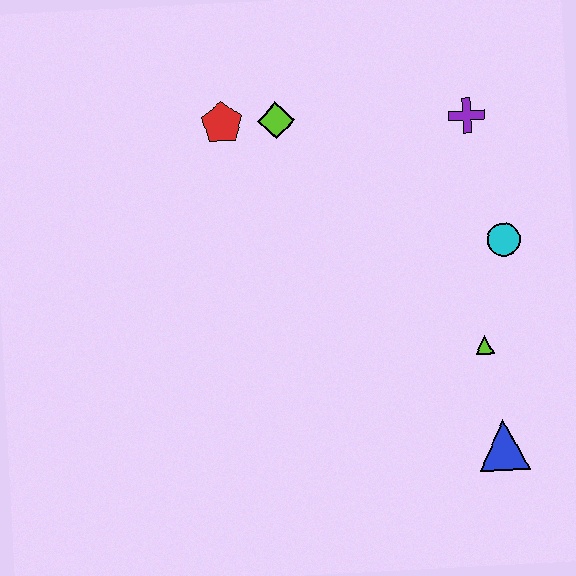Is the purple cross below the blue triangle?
No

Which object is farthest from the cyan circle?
The red pentagon is farthest from the cyan circle.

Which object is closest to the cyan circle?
The lime triangle is closest to the cyan circle.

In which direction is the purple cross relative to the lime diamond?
The purple cross is to the right of the lime diamond.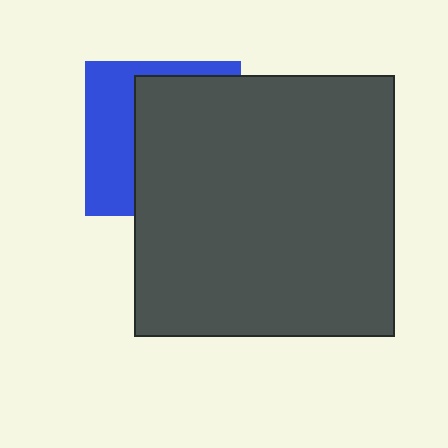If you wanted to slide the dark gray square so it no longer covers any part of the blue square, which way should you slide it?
Slide it right — that is the most direct way to separate the two shapes.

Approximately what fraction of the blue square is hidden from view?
Roughly 63% of the blue square is hidden behind the dark gray square.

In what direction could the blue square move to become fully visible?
The blue square could move left. That would shift it out from behind the dark gray square entirely.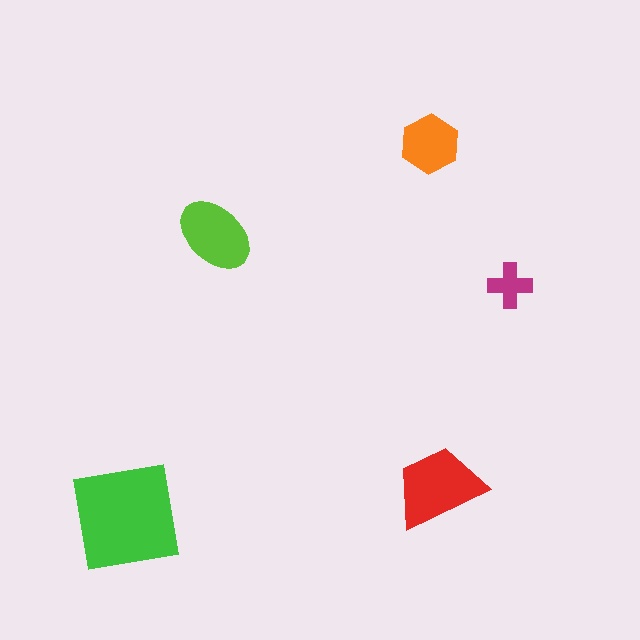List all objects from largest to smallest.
The green square, the red trapezoid, the lime ellipse, the orange hexagon, the magenta cross.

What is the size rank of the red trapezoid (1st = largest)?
2nd.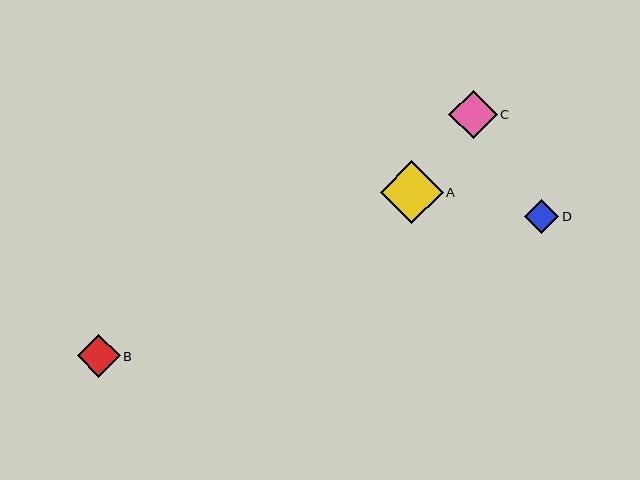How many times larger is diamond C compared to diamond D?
Diamond C is approximately 1.4 times the size of diamond D.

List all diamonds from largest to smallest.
From largest to smallest: A, C, B, D.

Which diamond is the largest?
Diamond A is the largest with a size of approximately 63 pixels.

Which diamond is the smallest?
Diamond D is the smallest with a size of approximately 34 pixels.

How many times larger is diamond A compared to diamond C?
Diamond A is approximately 1.3 times the size of diamond C.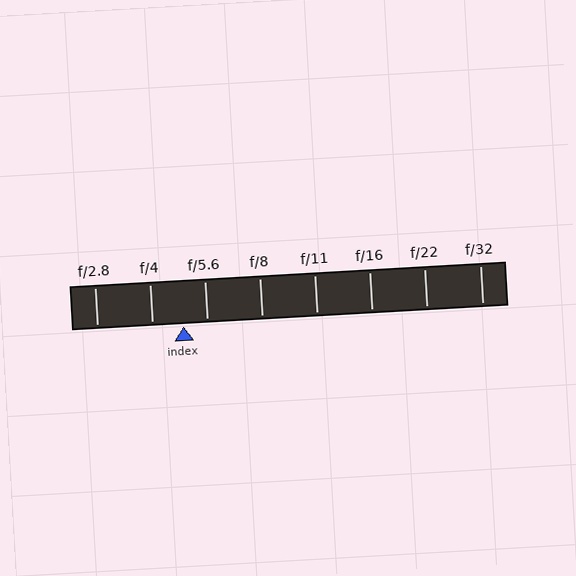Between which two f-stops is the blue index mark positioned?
The index mark is between f/4 and f/5.6.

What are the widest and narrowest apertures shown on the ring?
The widest aperture shown is f/2.8 and the narrowest is f/32.